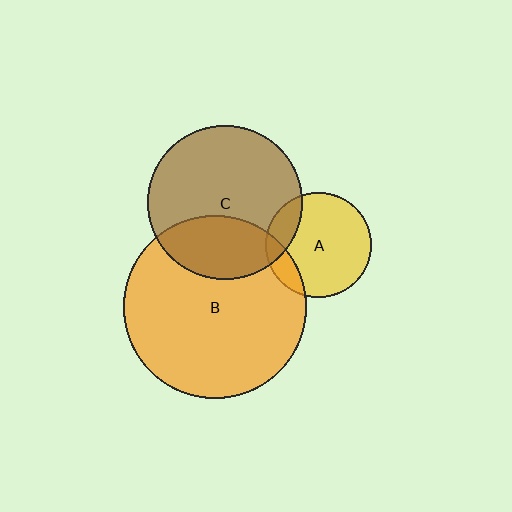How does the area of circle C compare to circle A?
Approximately 2.1 times.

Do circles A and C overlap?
Yes.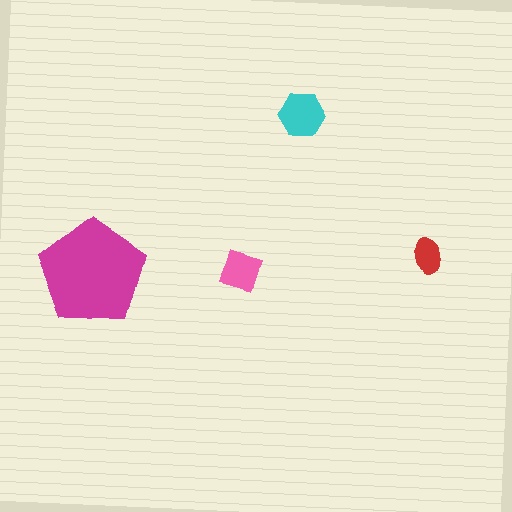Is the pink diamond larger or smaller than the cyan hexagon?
Smaller.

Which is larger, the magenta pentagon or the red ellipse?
The magenta pentagon.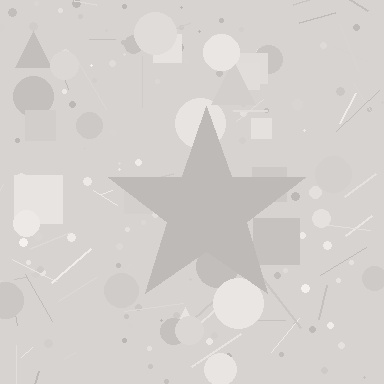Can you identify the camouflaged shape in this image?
The camouflaged shape is a star.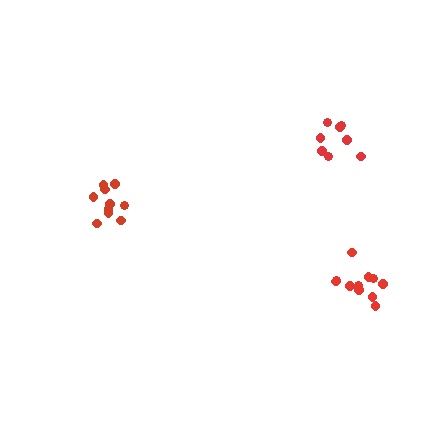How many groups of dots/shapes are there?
There are 3 groups.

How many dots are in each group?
Group 1: 8 dots, Group 2: 10 dots, Group 3: 11 dots (29 total).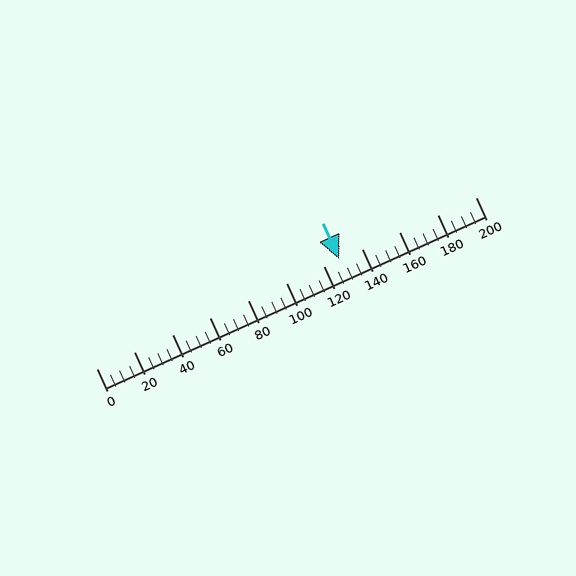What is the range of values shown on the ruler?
The ruler shows values from 0 to 200.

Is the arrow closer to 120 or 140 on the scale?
The arrow is closer to 120.